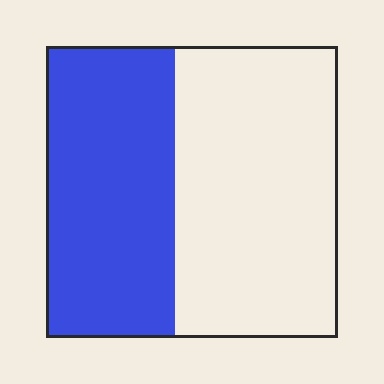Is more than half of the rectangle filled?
No.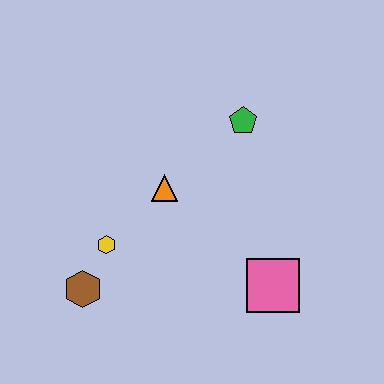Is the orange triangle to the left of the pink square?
Yes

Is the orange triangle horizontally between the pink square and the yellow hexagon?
Yes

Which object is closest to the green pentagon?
The orange triangle is closest to the green pentagon.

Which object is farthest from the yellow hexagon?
The green pentagon is farthest from the yellow hexagon.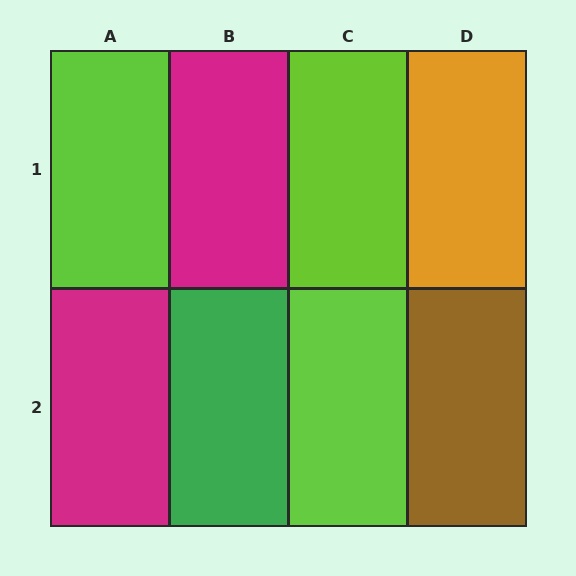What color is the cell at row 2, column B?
Green.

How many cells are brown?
1 cell is brown.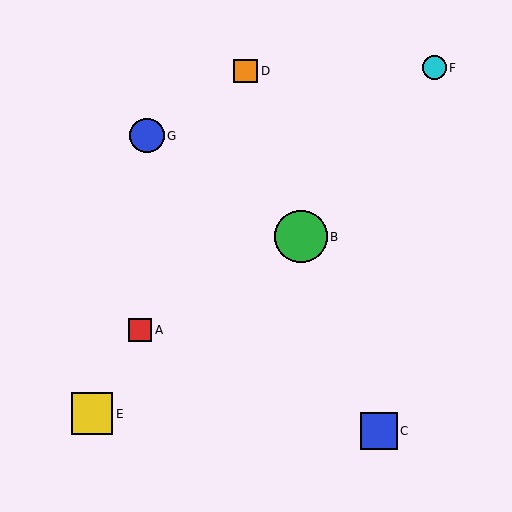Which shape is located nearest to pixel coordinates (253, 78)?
The orange square (labeled D) at (246, 71) is nearest to that location.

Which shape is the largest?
The green circle (labeled B) is the largest.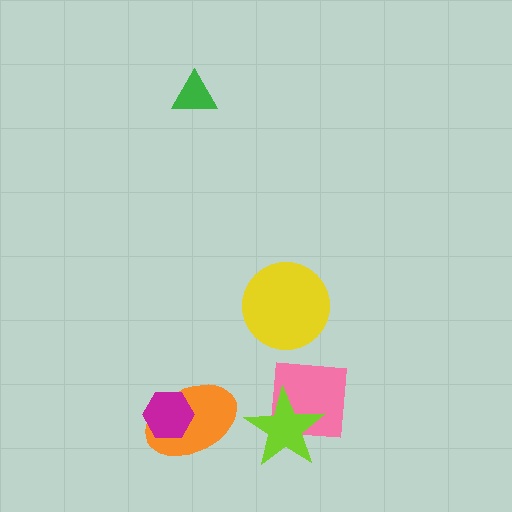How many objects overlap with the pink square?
1 object overlaps with the pink square.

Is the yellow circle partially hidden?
No, no other shape covers it.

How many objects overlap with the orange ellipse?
1 object overlaps with the orange ellipse.